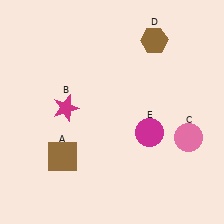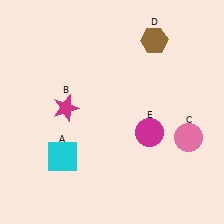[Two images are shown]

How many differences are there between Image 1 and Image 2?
There is 1 difference between the two images.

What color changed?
The square (A) changed from brown in Image 1 to cyan in Image 2.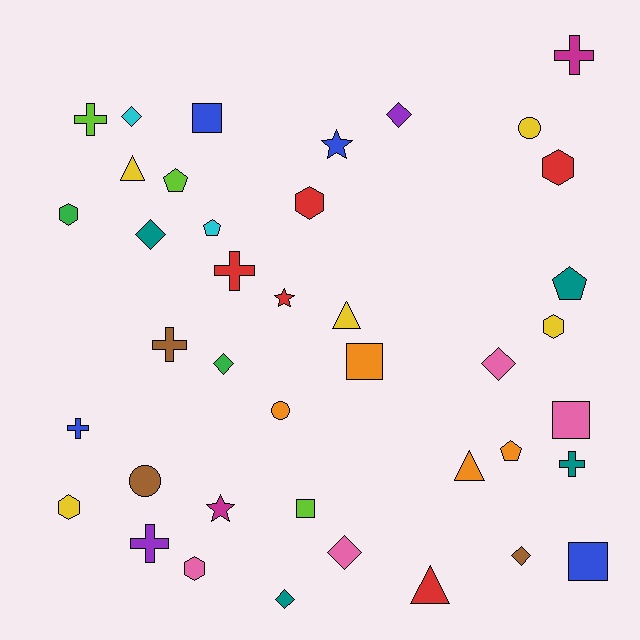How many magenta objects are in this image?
There are 2 magenta objects.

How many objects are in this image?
There are 40 objects.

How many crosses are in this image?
There are 7 crosses.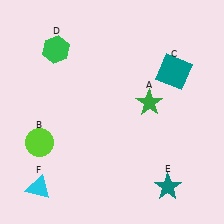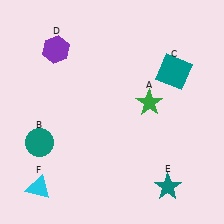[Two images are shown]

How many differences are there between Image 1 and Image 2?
There are 2 differences between the two images.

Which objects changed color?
B changed from lime to teal. D changed from green to purple.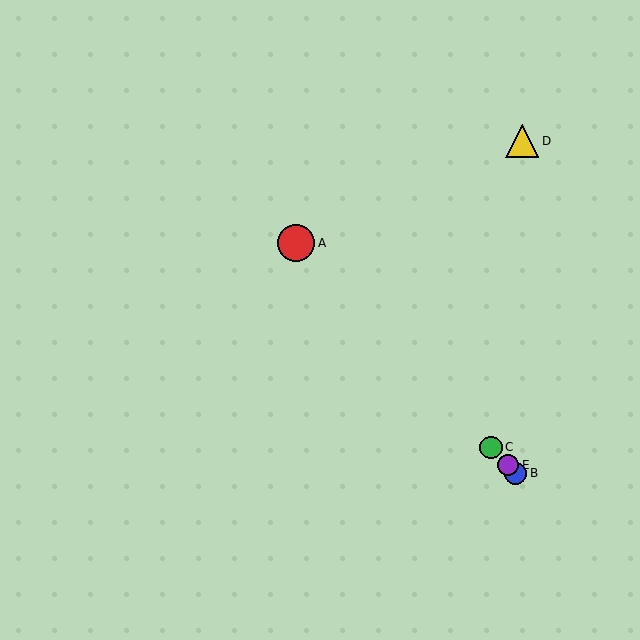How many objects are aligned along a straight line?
4 objects (A, B, C, E) are aligned along a straight line.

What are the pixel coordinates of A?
Object A is at (296, 243).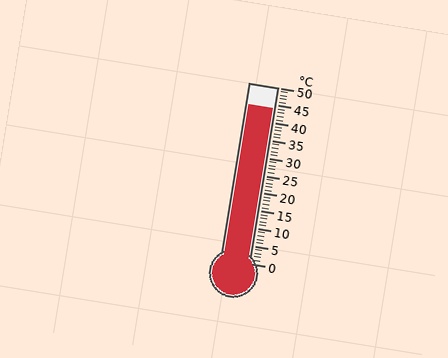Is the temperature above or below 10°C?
The temperature is above 10°C.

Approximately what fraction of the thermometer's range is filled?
The thermometer is filled to approximately 90% of its range.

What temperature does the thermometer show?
The thermometer shows approximately 44°C.